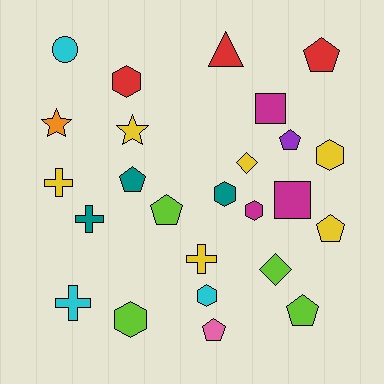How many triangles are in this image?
There is 1 triangle.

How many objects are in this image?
There are 25 objects.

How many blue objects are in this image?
There are no blue objects.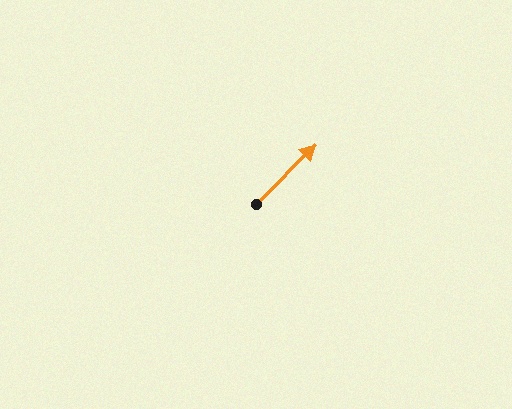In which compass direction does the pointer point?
Northeast.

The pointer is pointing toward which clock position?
Roughly 1 o'clock.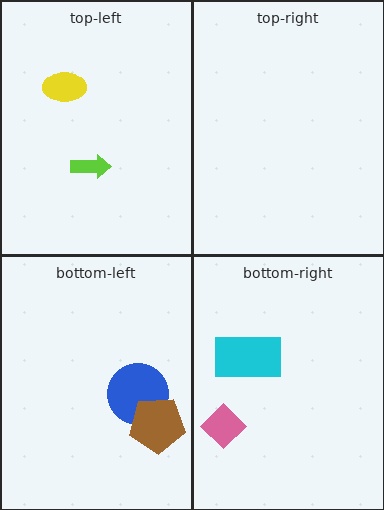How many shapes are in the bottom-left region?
2.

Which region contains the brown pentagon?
The bottom-left region.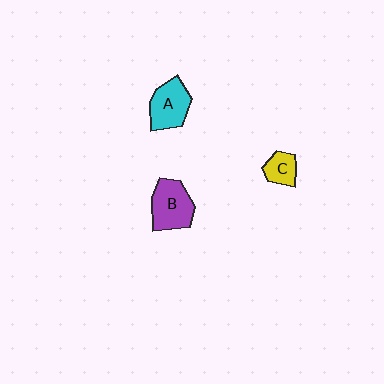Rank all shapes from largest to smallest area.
From largest to smallest: B (purple), A (cyan), C (yellow).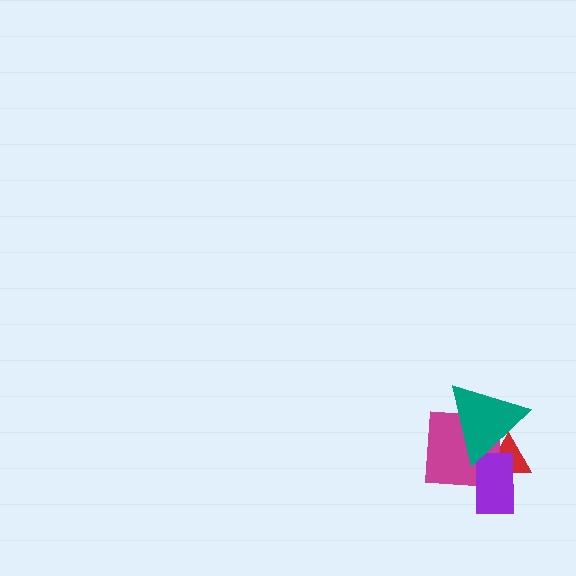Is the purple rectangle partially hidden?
Yes, it is partially covered by another shape.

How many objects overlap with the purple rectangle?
3 objects overlap with the purple rectangle.